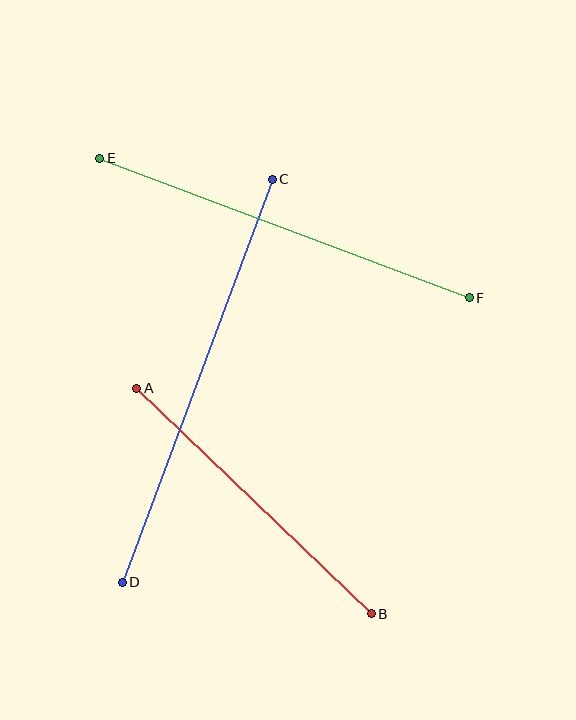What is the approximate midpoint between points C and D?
The midpoint is at approximately (197, 381) pixels.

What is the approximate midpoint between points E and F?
The midpoint is at approximately (284, 228) pixels.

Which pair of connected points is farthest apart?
Points C and D are farthest apart.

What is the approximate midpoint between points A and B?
The midpoint is at approximately (254, 501) pixels.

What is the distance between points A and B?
The distance is approximately 326 pixels.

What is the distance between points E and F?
The distance is approximately 394 pixels.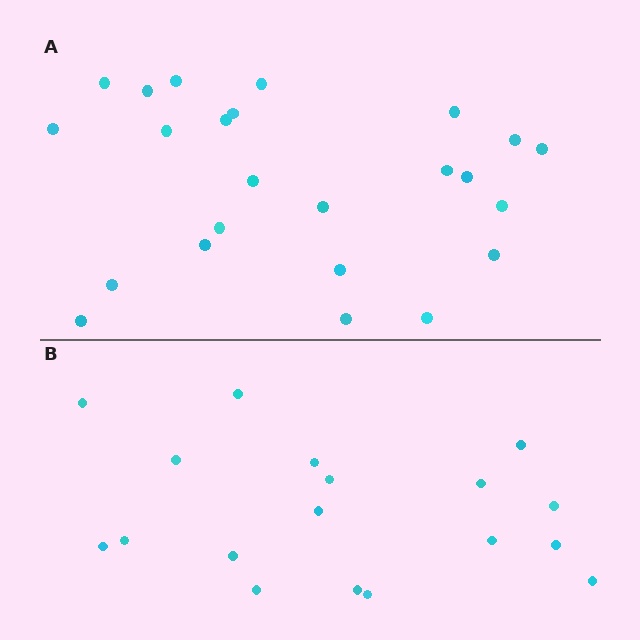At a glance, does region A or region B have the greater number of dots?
Region A (the top region) has more dots.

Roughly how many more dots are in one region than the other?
Region A has about 6 more dots than region B.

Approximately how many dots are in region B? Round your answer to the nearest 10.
About 20 dots. (The exact count is 18, which rounds to 20.)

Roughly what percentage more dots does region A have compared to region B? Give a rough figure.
About 35% more.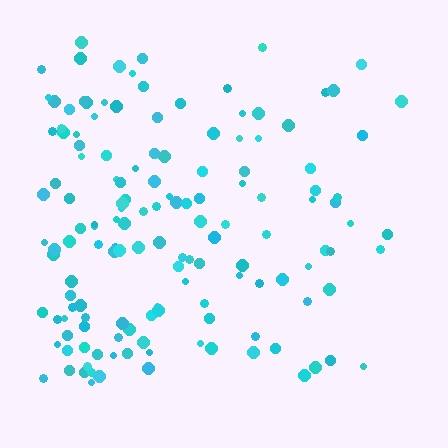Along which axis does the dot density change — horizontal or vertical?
Horizontal.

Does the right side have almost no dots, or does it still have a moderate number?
Still a moderate number, just noticeably fewer than the left.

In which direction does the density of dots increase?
From right to left, with the left side densest.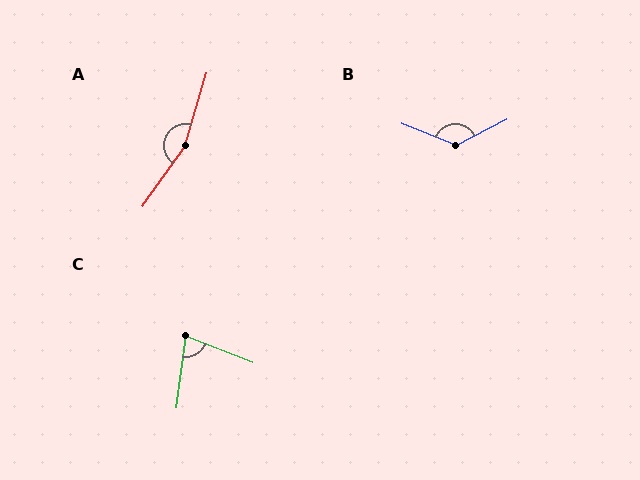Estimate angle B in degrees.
Approximately 131 degrees.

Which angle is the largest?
A, at approximately 161 degrees.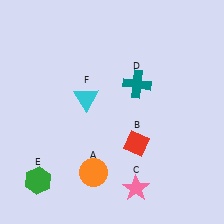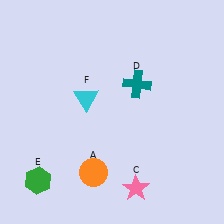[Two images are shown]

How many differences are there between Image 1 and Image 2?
There is 1 difference between the two images.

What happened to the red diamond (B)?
The red diamond (B) was removed in Image 2. It was in the bottom-right area of Image 1.